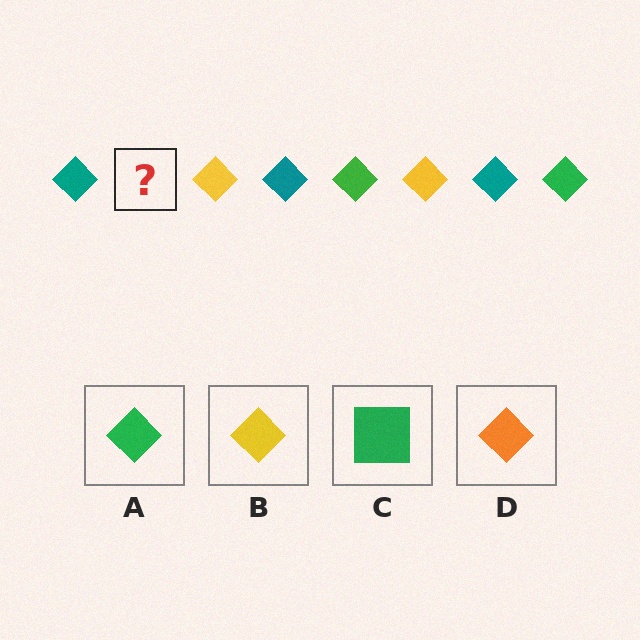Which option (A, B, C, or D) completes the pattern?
A.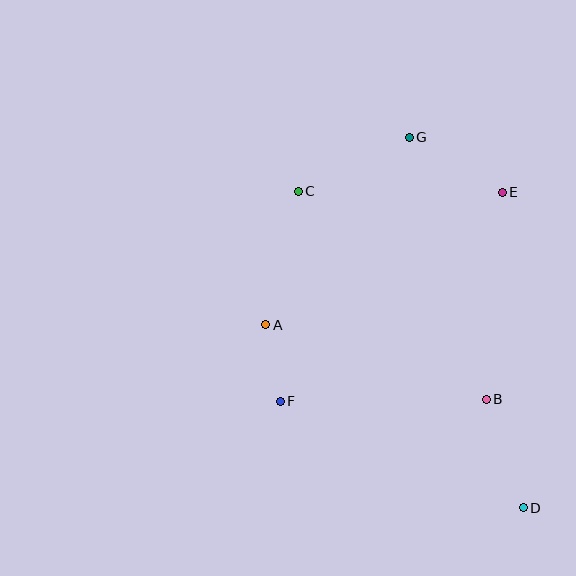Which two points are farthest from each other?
Points C and D are farthest from each other.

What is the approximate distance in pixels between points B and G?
The distance between B and G is approximately 273 pixels.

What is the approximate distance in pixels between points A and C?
The distance between A and C is approximately 137 pixels.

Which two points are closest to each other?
Points A and F are closest to each other.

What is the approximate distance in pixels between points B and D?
The distance between B and D is approximately 115 pixels.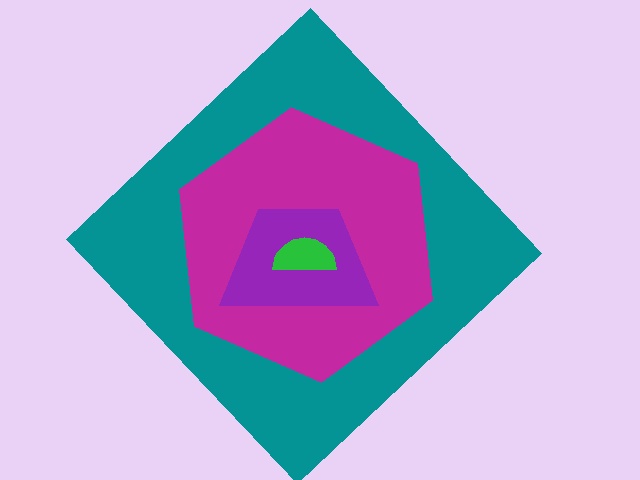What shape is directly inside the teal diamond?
The magenta hexagon.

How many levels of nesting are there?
4.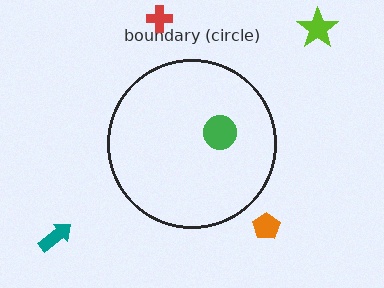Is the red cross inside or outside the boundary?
Outside.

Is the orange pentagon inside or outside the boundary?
Outside.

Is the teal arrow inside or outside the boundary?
Outside.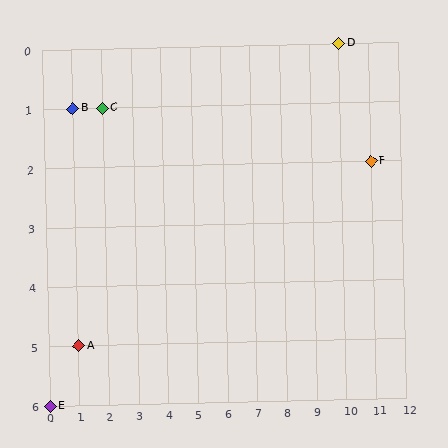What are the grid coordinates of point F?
Point F is at grid coordinates (11, 2).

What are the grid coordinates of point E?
Point E is at grid coordinates (0, 6).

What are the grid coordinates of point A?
Point A is at grid coordinates (1, 5).